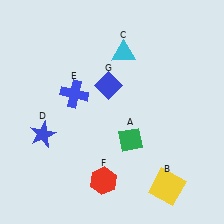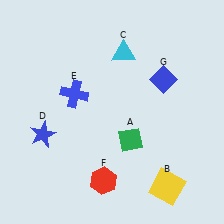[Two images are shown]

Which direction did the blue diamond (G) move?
The blue diamond (G) moved right.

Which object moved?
The blue diamond (G) moved right.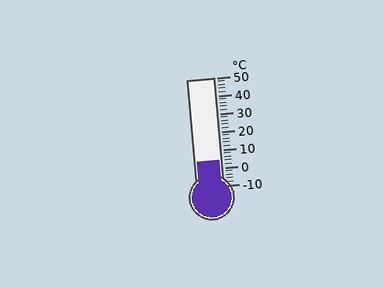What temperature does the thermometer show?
The thermometer shows approximately 4°C.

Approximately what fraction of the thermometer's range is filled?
The thermometer is filled to approximately 25% of its range.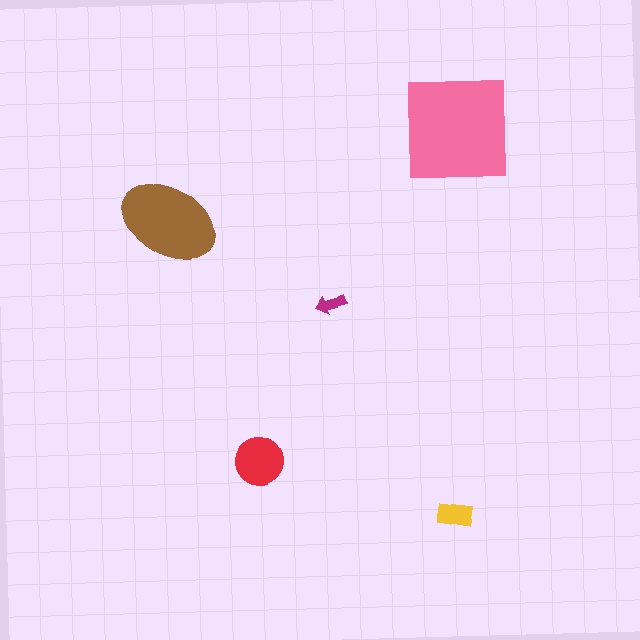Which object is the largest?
The pink square.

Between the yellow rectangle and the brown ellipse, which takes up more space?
The brown ellipse.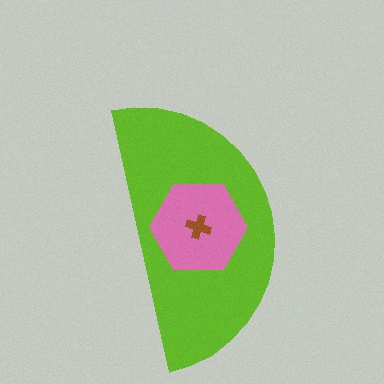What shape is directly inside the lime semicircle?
The pink hexagon.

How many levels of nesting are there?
3.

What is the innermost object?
The brown cross.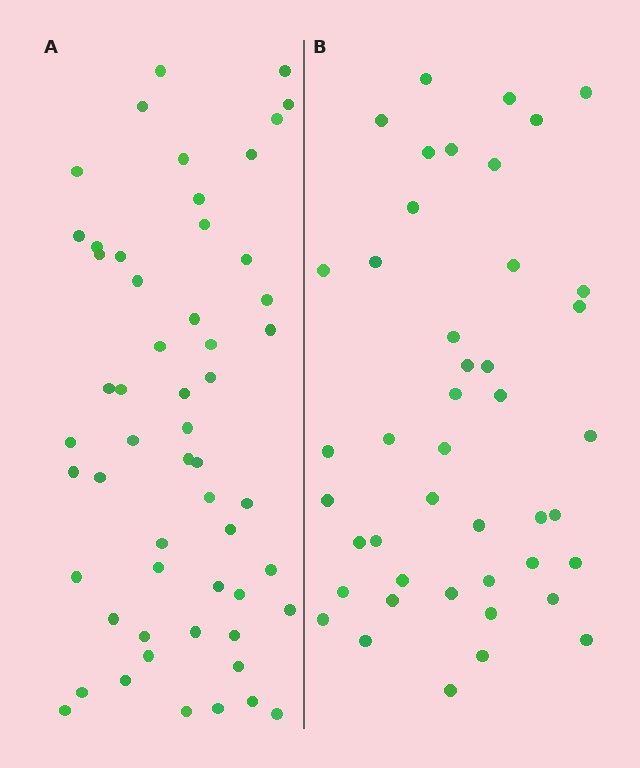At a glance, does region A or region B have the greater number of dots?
Region A (the left region) has more dots.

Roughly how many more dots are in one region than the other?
Region A has roughly 12 or so more dots than region B.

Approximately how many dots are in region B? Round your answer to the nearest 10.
About 40 dots. (The exact count is 44, which rounds to 40.)